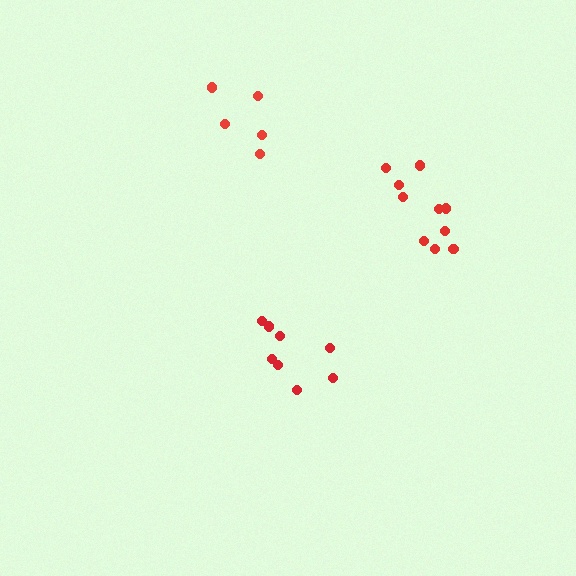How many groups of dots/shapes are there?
There are 3 groups.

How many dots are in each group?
Group 1: 8 dots, Group 2: 5 dots, Group 3: 10 dots (23 total).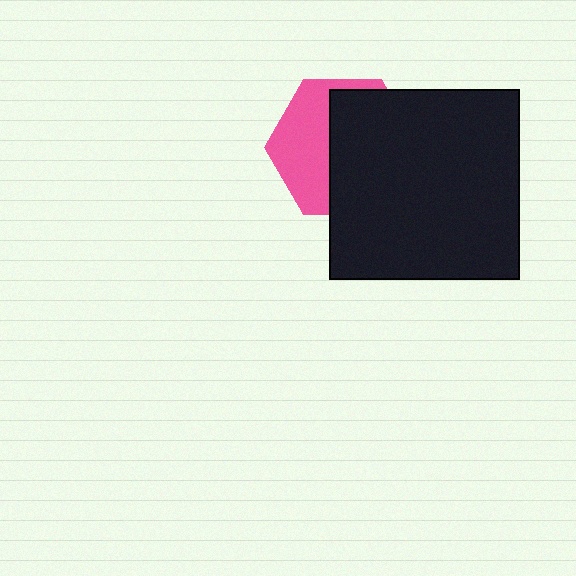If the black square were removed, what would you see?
You would see the complete pink hexagon.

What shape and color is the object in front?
The object in front is a black square.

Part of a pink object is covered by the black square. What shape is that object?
It is a hexagon.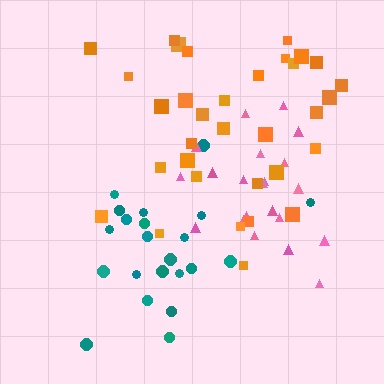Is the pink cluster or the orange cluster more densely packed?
Pink.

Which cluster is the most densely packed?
Pink.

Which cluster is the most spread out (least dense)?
Orange.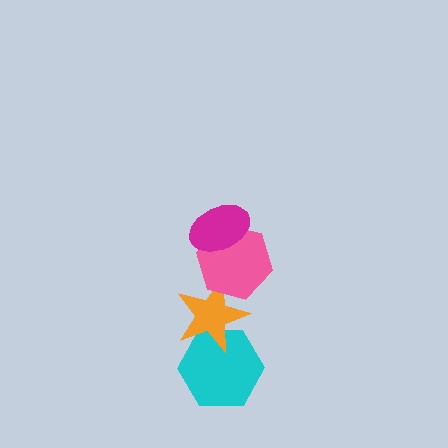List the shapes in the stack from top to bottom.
From top to bottom: the magenta ellipse, the pink hexagon, the orange star, the cyan hexagon.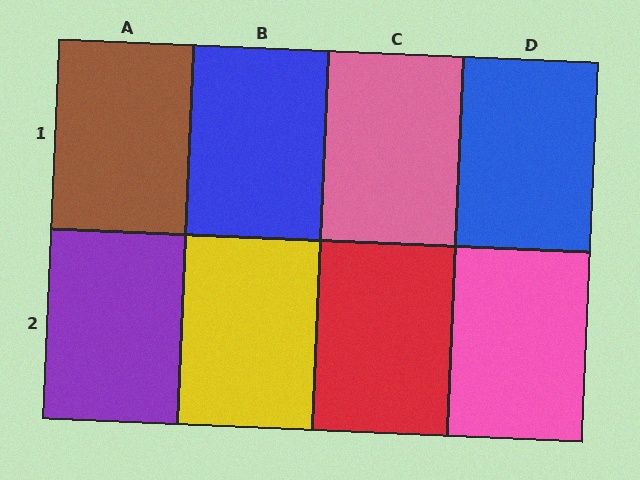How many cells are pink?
2 cells are pink.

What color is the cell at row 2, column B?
Yellow.